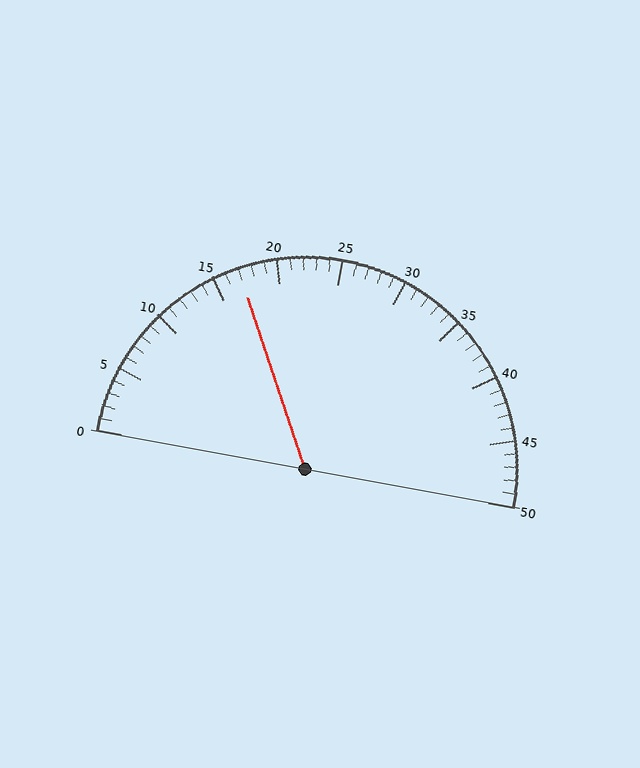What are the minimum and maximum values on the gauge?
The gauge ranges from 0 to 50.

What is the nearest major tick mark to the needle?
The nearest major tick mark is 15.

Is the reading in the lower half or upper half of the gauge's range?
The reading is in the lower half of the range (0 to 50).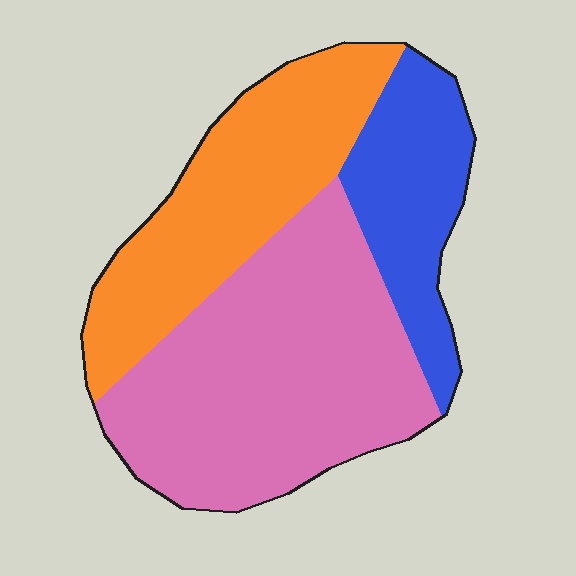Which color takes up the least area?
Blue, at roughly 20%.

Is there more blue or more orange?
Orange.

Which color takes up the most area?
Pink, at roughly 50%.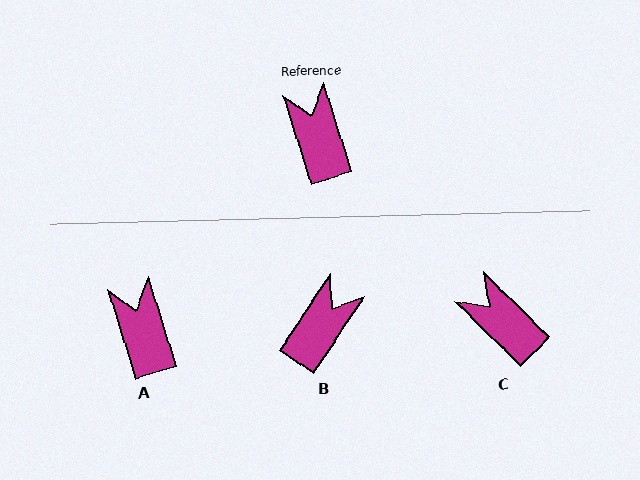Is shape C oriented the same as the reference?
No, it is off by about 27 degrees.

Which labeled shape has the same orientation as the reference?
A.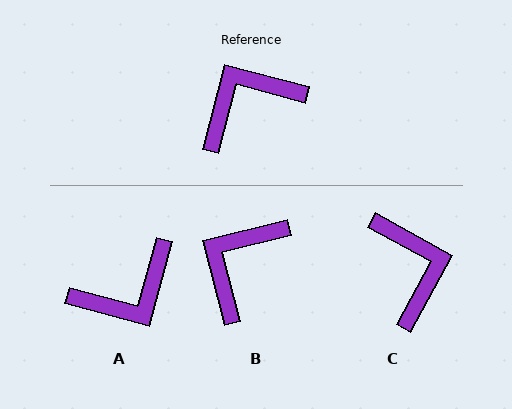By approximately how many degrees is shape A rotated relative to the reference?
Approximately 180 degrees counter-clockwise.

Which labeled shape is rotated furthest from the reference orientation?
A, about 180 degrees away.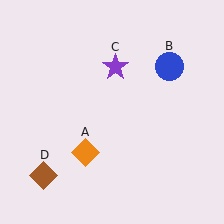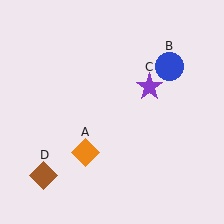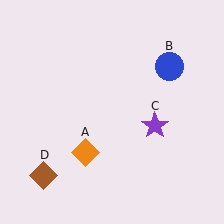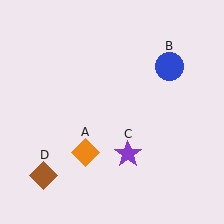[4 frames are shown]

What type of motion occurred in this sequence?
The purple star (object C) rotated clockwise around the center of the scene.